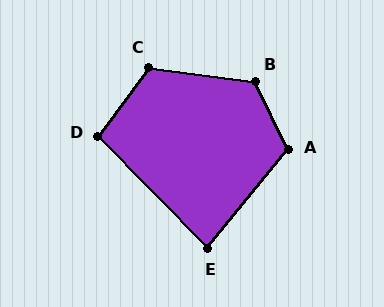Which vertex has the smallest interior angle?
E, at approximately 84 degrees.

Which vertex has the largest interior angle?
B, at approximately 123 degrees.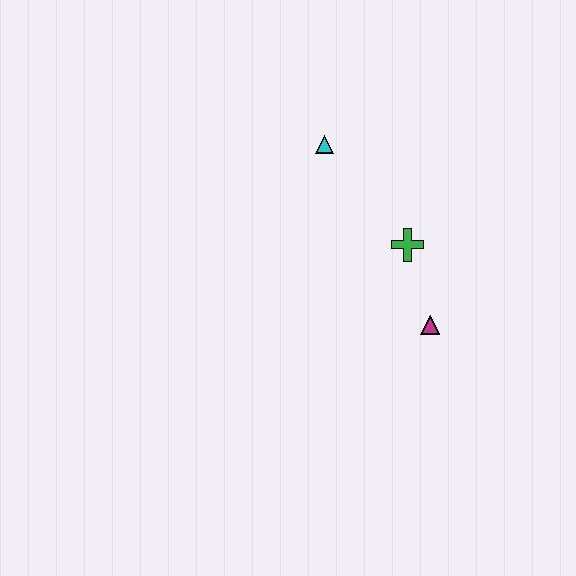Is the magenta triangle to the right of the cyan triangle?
Yes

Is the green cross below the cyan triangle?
Yes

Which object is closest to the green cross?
The magenta triangle is closest to the green cross.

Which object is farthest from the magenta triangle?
The cyan triangle is farthest from the magenta triangle.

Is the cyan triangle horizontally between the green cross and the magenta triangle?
No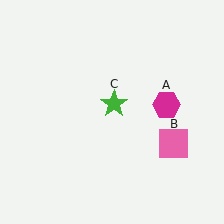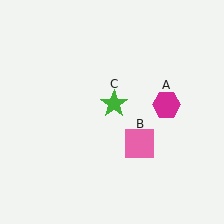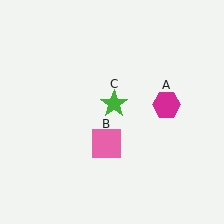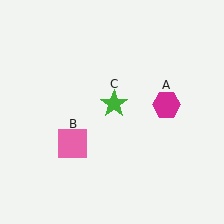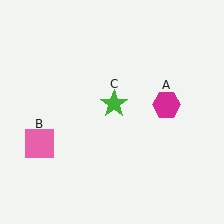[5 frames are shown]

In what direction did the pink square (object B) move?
The pink square (object B) moved left.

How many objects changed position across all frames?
1 object changed position: pink square (object B).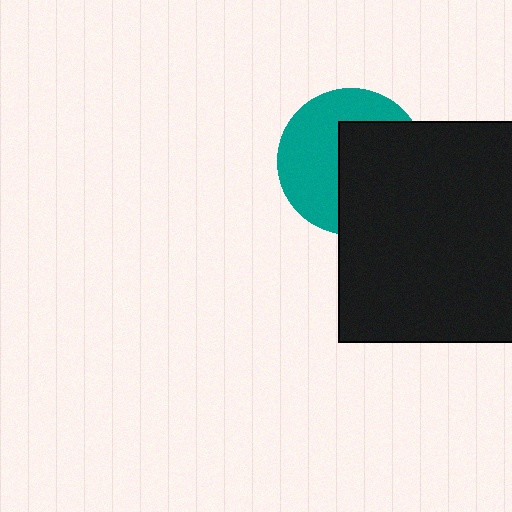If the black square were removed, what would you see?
You would see the complete teal circle.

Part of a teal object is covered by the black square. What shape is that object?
It is a circle.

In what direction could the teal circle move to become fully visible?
The teal circle could move left. That would shift it out from behind the black square entirely.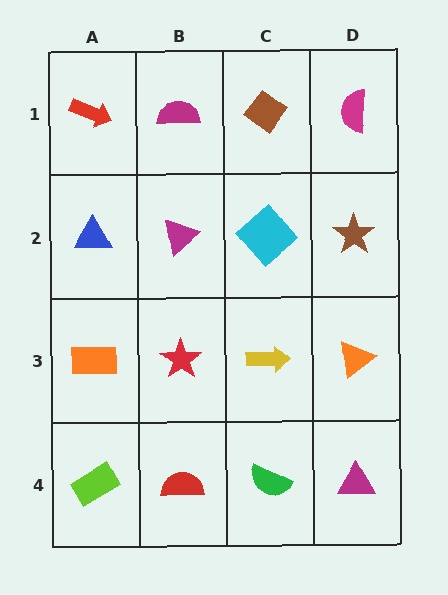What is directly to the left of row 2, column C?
A magenta triangle.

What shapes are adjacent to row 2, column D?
A magenta semicircle (row 1, column D), an orange triangle (row 3, column D), a cyan diamond (row 2, column C).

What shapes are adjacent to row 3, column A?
A blue triangle (row 2, column A), a lime rectangle (row 4, column A), a red star (row 3, column B).